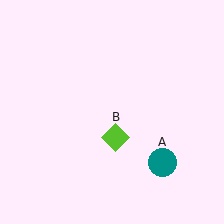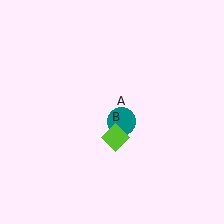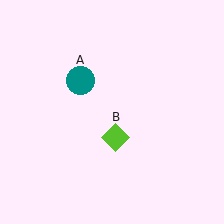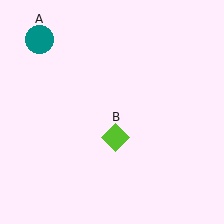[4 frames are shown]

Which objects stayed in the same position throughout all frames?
Lime diamond (object B) remained stationary.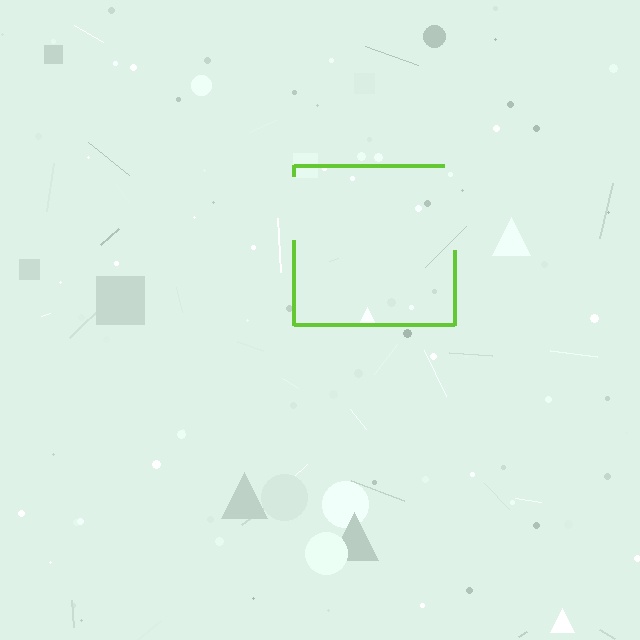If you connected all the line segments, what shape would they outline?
They would outline a square.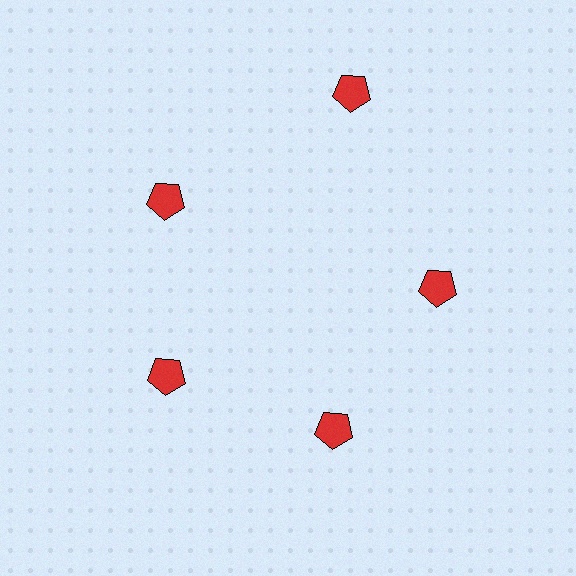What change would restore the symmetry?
The symmetry would be restored by moving it inward, back onto the ring so that all 5 pentagons sit at equal angles and equal distance from the center.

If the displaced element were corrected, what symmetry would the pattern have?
It would have 5-fold rotational symmetry — the pattern would map onto itself every 72 degrees.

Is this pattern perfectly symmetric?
No. The 5 red pentagons are arranged in a ring, but one element near the 1 o'clock position is pushed outward from the center, breaking the 5-fold rotational symmetry.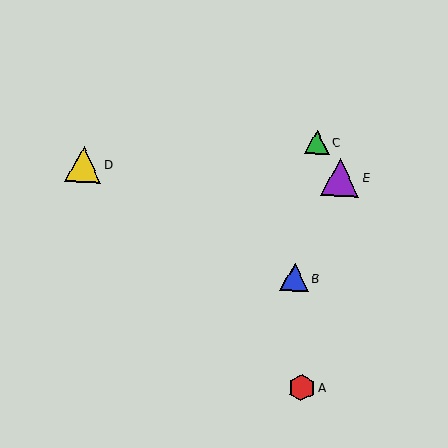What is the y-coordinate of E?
Object E is at y≈177.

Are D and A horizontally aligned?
No, D is at y≈164 and A is at y≈388.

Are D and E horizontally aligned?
Yes, both are at y≈164.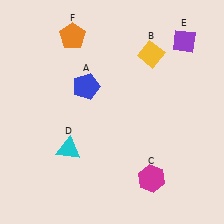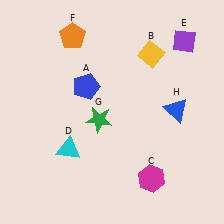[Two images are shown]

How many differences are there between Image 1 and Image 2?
There are 2 differences between the two images.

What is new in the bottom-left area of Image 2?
A green star (G) was added in the bottom-left area of Image 2.